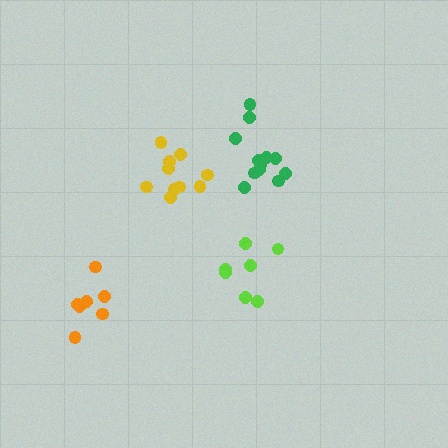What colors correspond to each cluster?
The clusters are colored: yellow, orange, lime, green.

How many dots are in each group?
Group 1: 10 dots, Group 2: 7 dots, Group 3: 7 dots, Group 4: 12 dots (36 total).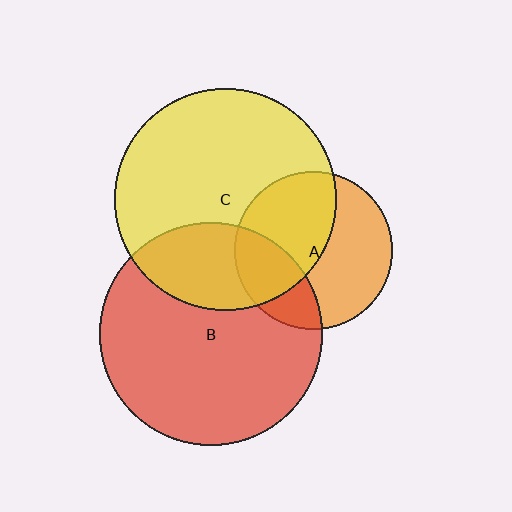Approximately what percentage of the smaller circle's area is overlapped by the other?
Approximately 30%.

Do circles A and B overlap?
Yes.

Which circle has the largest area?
Circle B (red).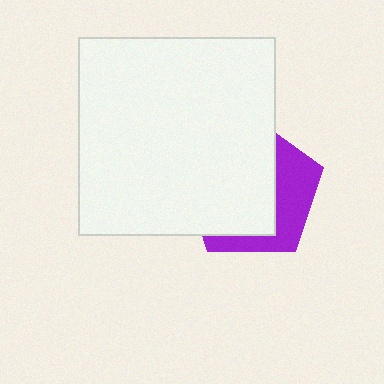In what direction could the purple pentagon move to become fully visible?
The purple pentagon could move right. That would shift it out from behind the white square entirely.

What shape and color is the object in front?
The object in front is a white square.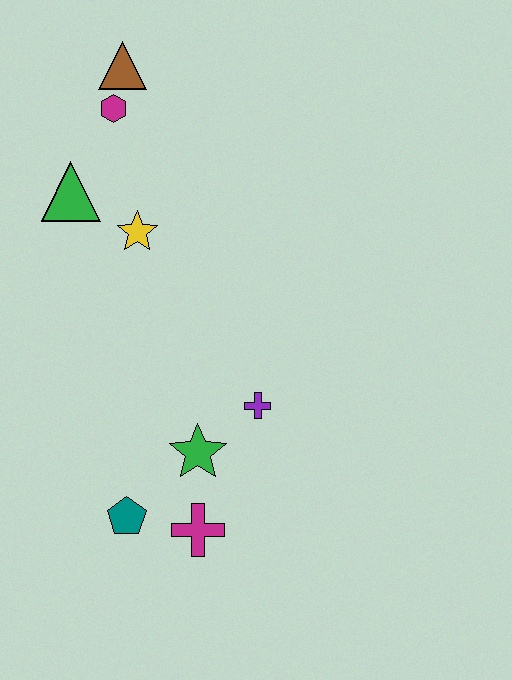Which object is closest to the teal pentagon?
The magenta cross is closest to the teal pentagon.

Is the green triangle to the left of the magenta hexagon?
Yes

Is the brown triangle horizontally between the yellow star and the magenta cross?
No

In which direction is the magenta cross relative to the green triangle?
The magenta cross is below the green triangle.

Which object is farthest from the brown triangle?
The magenta cross is farthest from the brown triangle.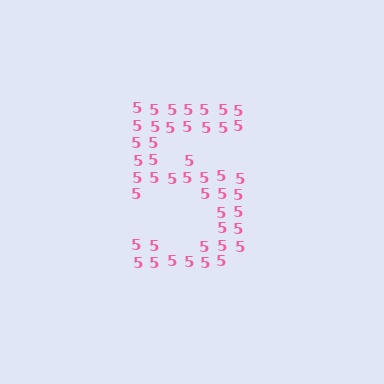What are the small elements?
The small elements are digit 5's.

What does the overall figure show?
The overall figure shows the digit 5.